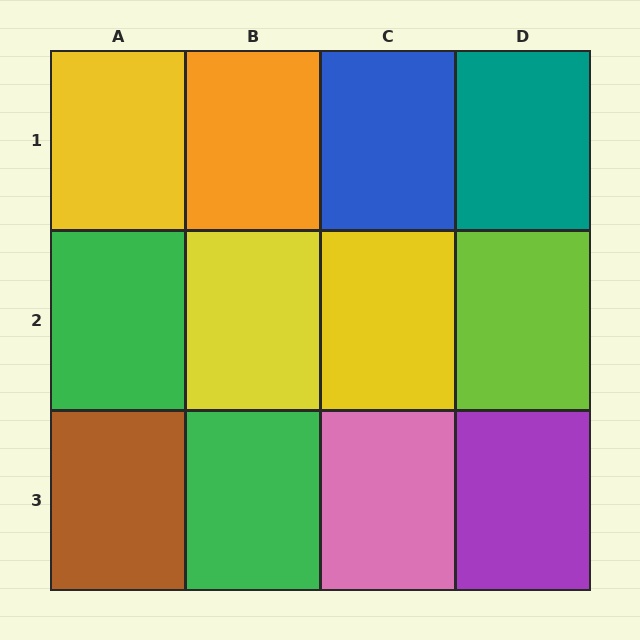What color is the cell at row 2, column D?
Lime.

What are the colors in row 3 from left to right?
Brown, green, pink, purple.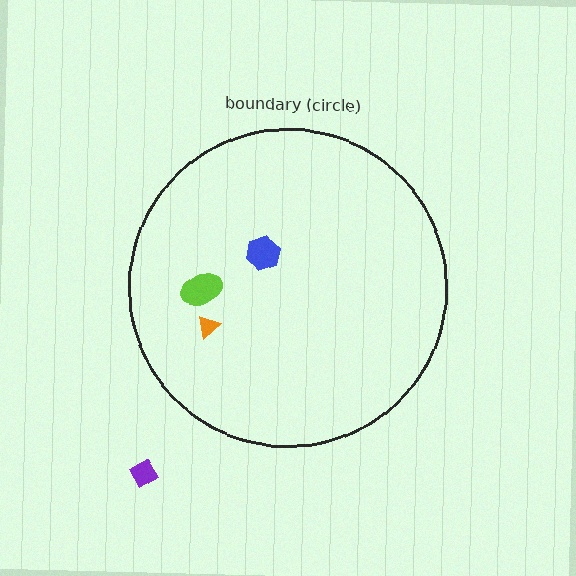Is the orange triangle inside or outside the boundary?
Inside.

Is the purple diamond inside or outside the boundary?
Outside.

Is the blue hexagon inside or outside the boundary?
Inside.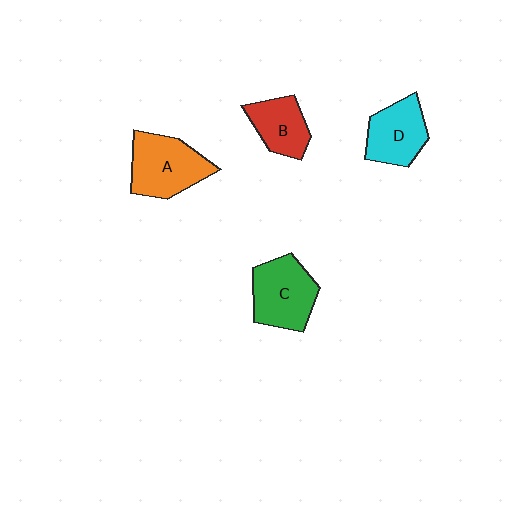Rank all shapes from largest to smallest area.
From largest to smallest: A (orange), C (green), D (cyan), B (red).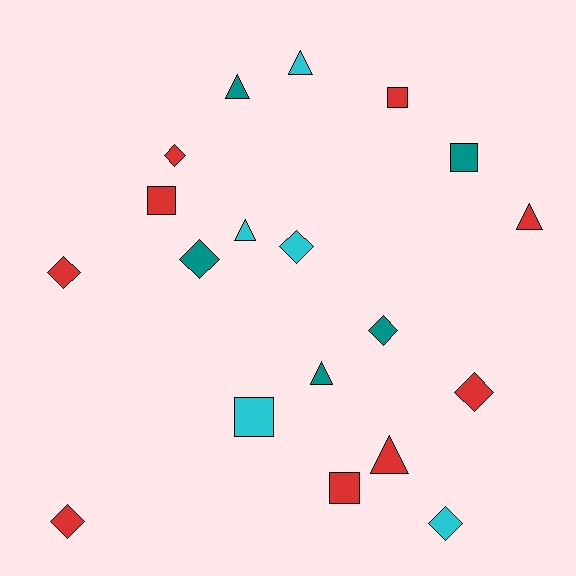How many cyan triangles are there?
There are 2 cyan triangles.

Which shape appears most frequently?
Diamond, with 8 objects.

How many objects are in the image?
There are 19 objects.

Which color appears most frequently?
Red, with 9 objects.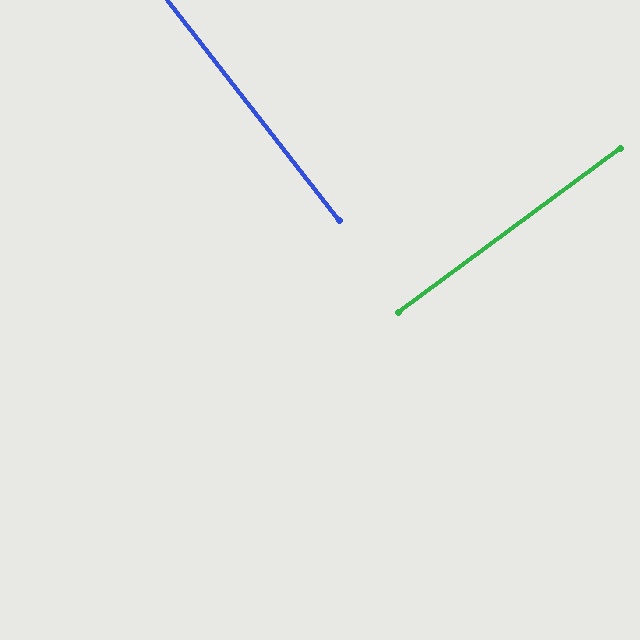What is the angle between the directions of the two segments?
Approximately 89 degrees.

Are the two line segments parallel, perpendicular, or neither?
Perpendicular — they meet at approximately 89°.